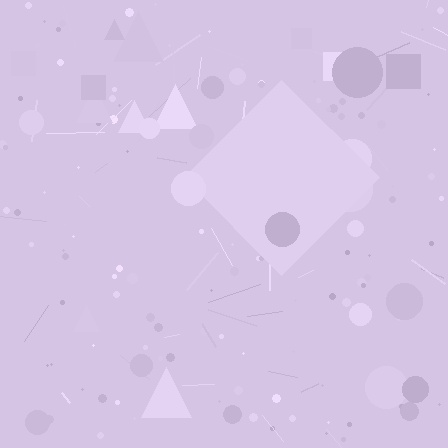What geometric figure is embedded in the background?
A diamond is embedded in the background.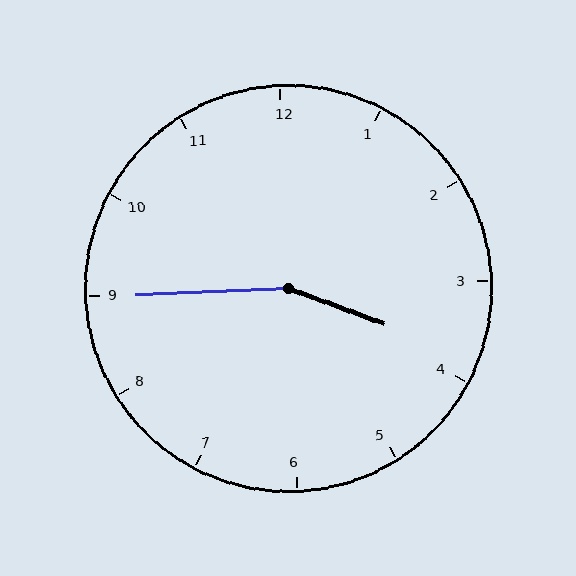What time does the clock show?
3:45.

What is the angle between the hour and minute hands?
Approximately 158 degrees.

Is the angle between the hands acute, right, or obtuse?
It is obtuse.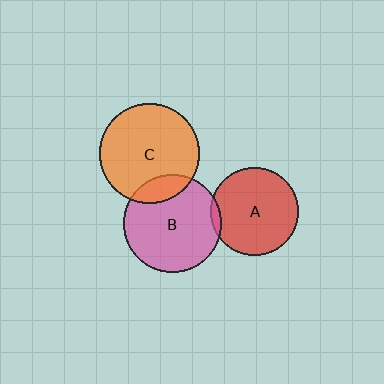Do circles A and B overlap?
Yes.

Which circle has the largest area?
Circle C (orange).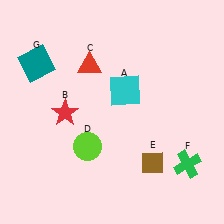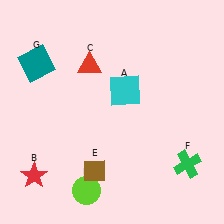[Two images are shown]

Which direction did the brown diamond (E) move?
The brown diamond (E) moved left.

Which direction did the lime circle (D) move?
The lime circle (D) moved down.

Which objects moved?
The objects that moved are: the red star (B), the lime circle (D), the brown diamond (E).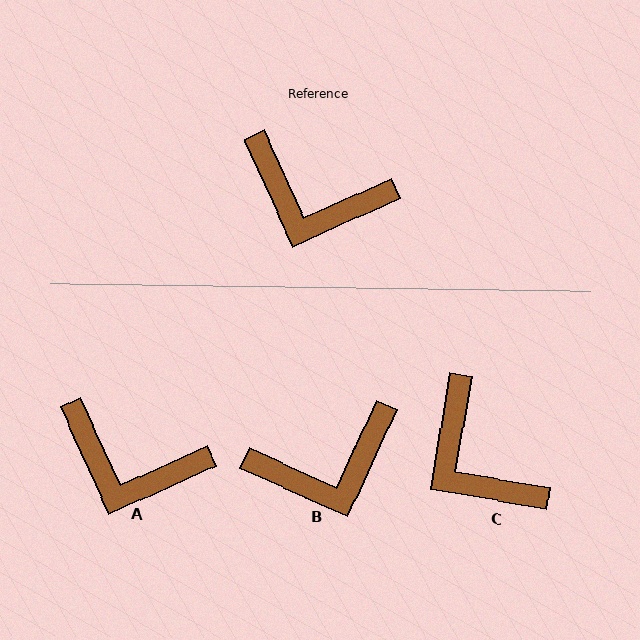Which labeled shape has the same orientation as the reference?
A.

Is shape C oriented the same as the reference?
No, it is off by about 34 degrees.